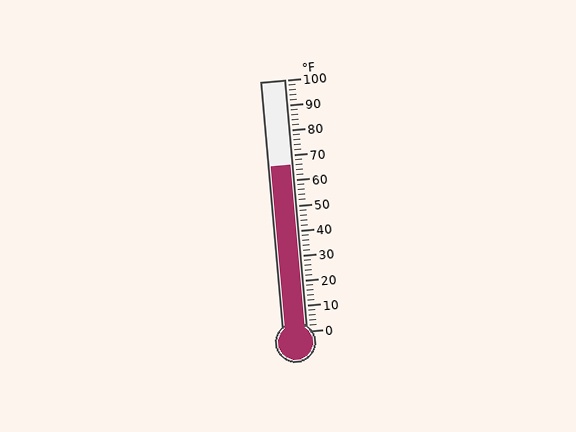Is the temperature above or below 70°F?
The temperature is below 70°F.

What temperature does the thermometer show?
The thermometer shows approximately 66°F.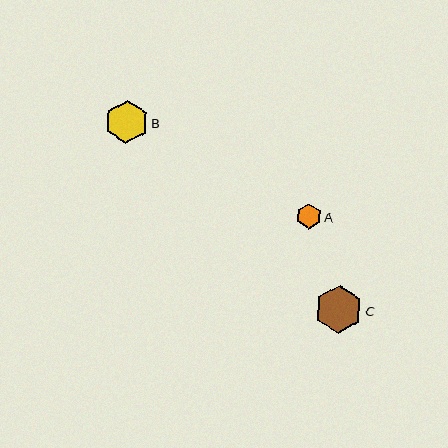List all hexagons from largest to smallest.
From largest to smallest: C, B, A.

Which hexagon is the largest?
Hexagon C is the largest with a size of approximately 48 pixels.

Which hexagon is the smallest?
Hexagon A is the smallest with a size of approximately 25 pixels.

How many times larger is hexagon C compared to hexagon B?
Hexagon C is approximately 1.1 times the size of hexagon B.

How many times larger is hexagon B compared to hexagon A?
Hexagon B is approximately 1.7 times the size of hexagon A.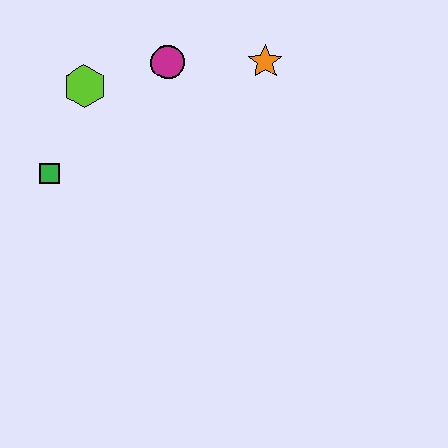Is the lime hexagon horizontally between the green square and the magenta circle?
Yes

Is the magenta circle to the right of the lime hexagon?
Yes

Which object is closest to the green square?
The lime hexagon is closest to the green square.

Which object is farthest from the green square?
The orange star is farthest from the green square.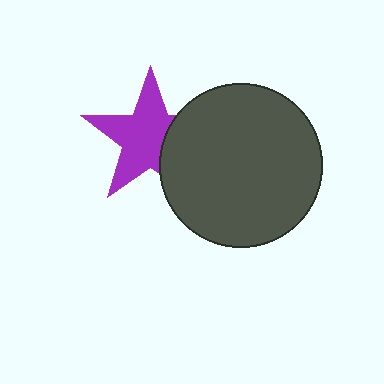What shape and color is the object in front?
The object in front is a dark gray circle.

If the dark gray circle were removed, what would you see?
You would see the complete purple star.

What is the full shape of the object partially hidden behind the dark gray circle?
The partially hidden object is a purple star.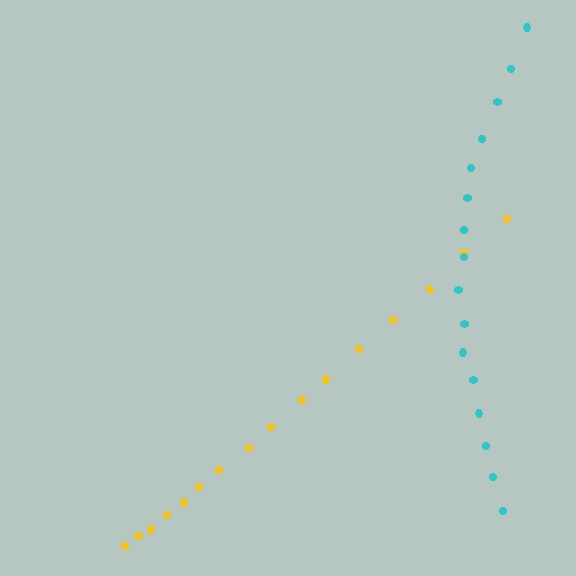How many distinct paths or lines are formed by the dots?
There are 2 distinct paths.